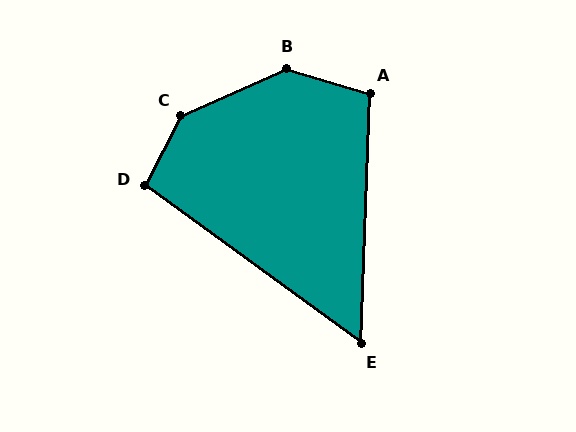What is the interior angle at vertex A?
Approximately 105 degrees (obtuse).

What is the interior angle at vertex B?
Approximately 139 degrees (obtuse).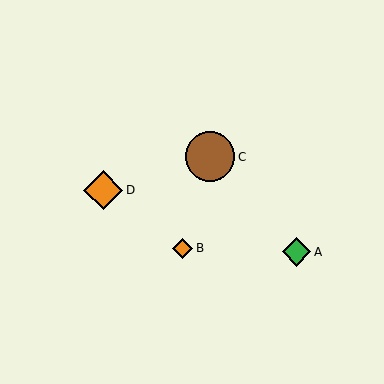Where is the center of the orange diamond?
The center of the orange diamond is at (103, 190).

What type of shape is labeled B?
Shape B is an orange diamond.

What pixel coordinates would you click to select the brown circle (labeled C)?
Click at (210, 157) to select the brown circle C.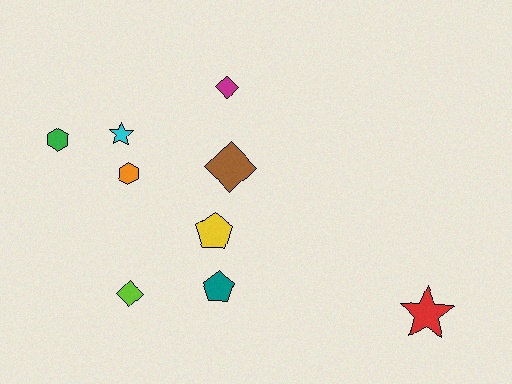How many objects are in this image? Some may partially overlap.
There are 9 objects.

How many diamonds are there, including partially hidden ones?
There are 3 diamonds.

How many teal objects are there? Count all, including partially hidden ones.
There is 1 teal object.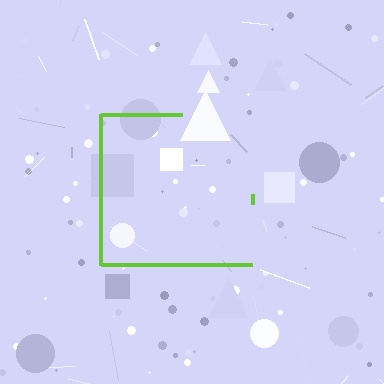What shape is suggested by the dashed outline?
The dashed outline suggests a square.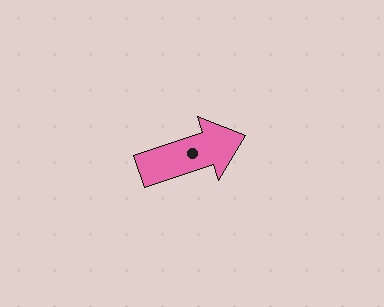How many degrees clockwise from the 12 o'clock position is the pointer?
Approximately 72 degrees.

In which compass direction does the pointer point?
East.